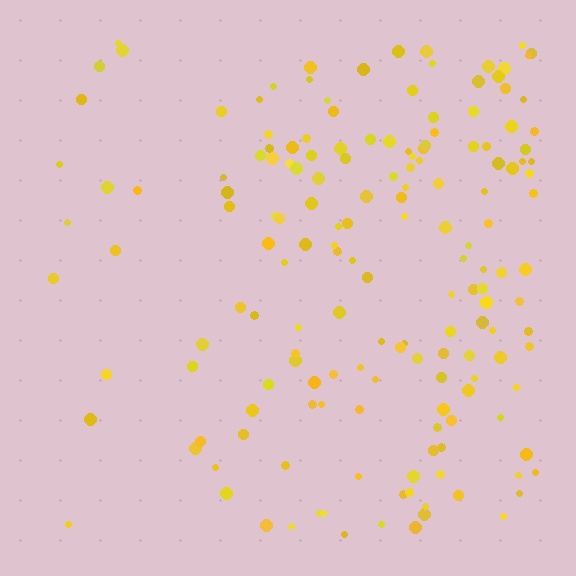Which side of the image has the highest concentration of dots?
The right.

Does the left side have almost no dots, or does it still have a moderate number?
Still a moderate number, just noticeably fewer than the right.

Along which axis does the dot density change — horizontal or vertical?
Horizontal.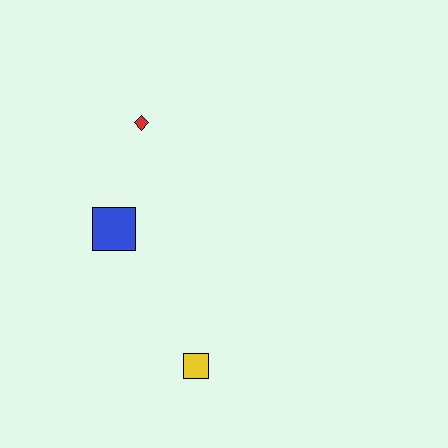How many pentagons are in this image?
There are no pentagons.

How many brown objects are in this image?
There are no brown objects.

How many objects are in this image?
There are 3 objects.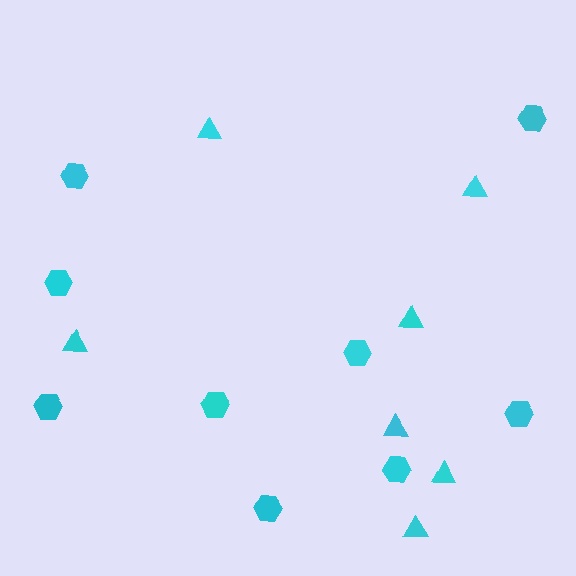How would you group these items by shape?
There are 2 groups: one group of triangles (7) and one group of hexagons (9).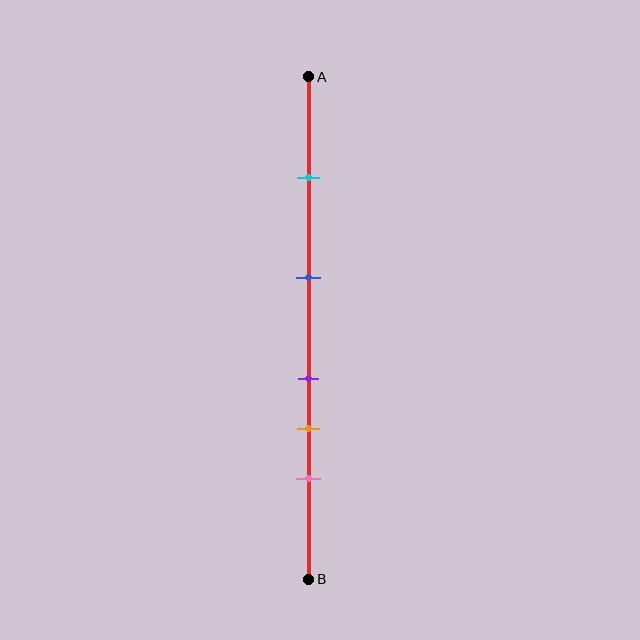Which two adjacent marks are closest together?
The purple and orange marks are the closest adjacent pair.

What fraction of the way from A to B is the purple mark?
The purple mark is approximately 60% (0.6) of the way from A to B.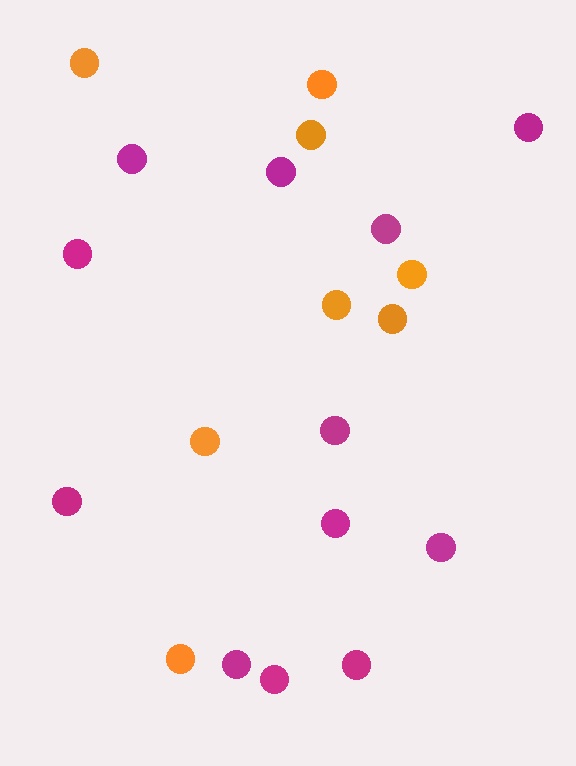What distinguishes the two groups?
There are 2 groups: one group of orange circles (8) and one group of magenta circles (12).